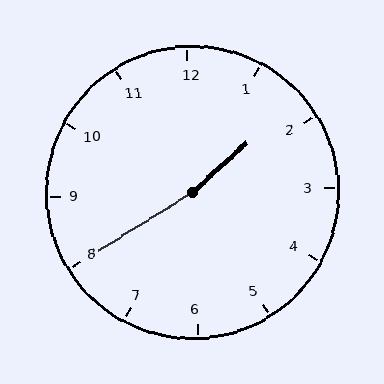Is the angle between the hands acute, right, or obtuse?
It is obtuse.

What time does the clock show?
1:40.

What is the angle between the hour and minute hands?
Approximately 170 degrees.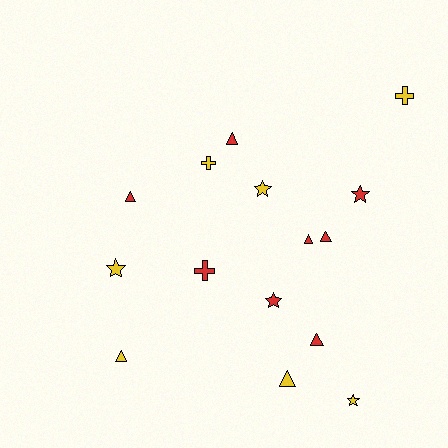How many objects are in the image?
There are 15 objects.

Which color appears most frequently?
Red, with 8 objects.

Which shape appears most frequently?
Triangle, with 7 objects.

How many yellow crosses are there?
There are 2 yellow crosses.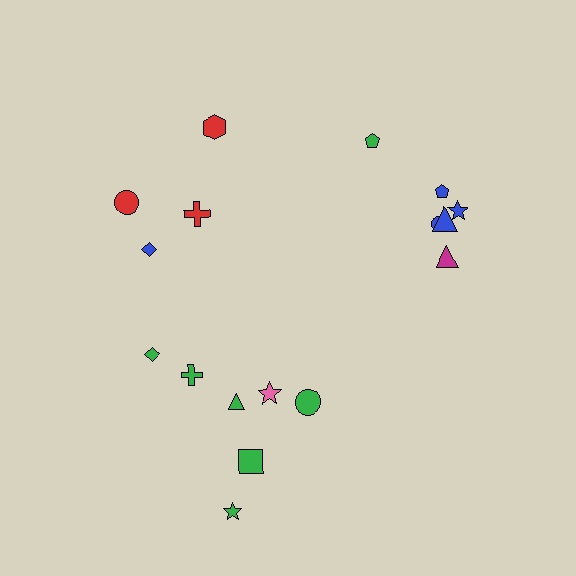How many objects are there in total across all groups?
There are 17 objects.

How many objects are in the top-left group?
There are 4 objects.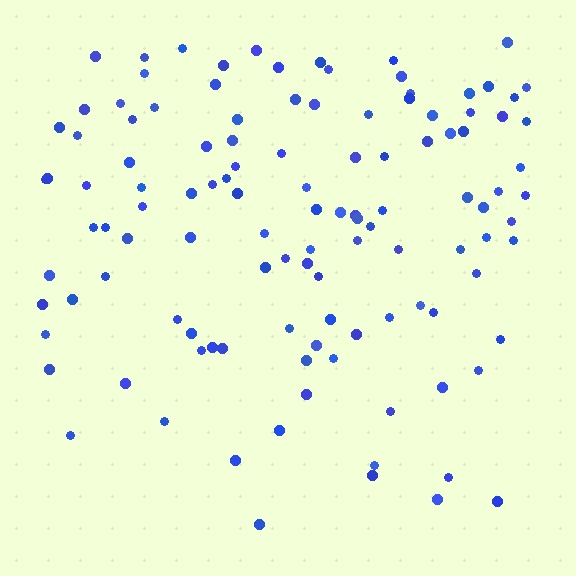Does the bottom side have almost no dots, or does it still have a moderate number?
Still a moderate number, just noticeably fewer than the top.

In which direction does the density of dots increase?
From bottom to top, with the top side densest.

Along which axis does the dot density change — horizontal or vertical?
Vertical.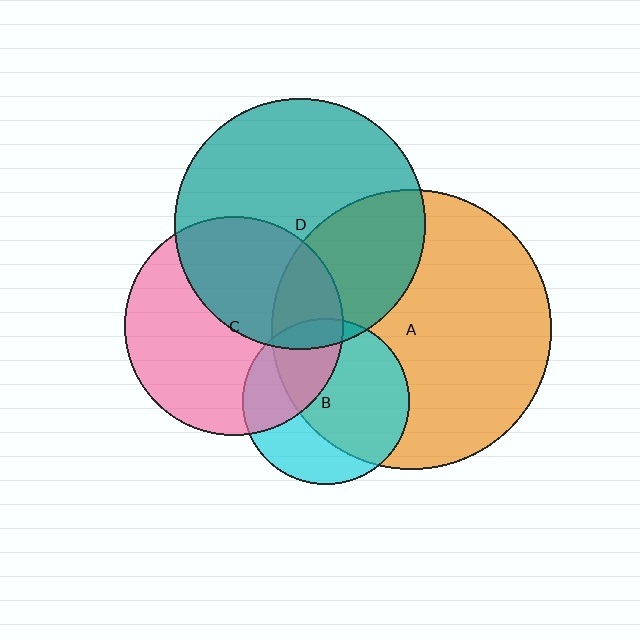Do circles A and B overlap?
Yes.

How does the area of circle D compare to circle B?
Approximately 2.3 times.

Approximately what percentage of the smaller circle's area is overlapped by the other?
Approximately 65%.